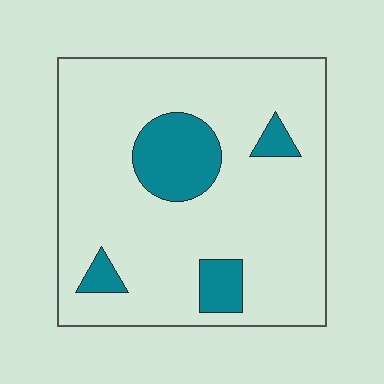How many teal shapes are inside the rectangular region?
4.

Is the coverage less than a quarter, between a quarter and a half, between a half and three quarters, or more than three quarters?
Less than a quarter.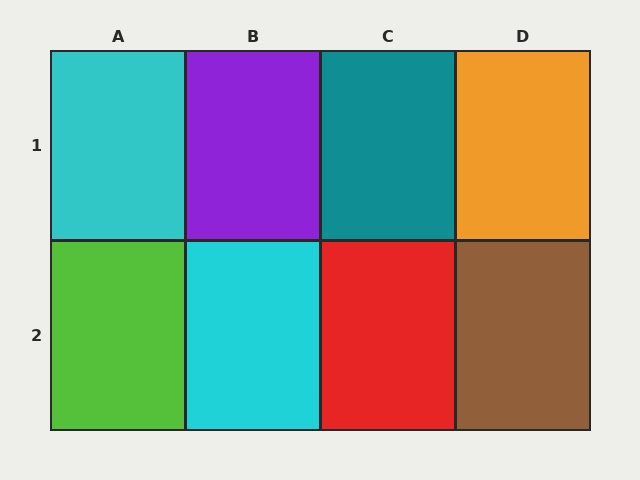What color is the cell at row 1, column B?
Purple.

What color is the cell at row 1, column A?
Cyan.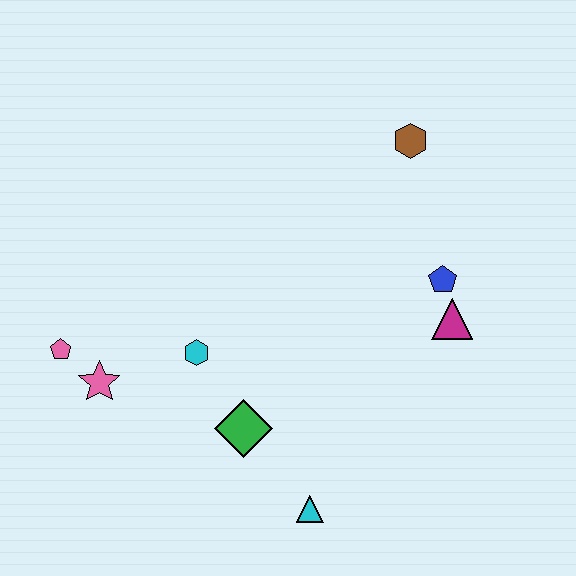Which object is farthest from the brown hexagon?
The pink pentagon is farthest from the brown hexagon.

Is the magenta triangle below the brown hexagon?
Yes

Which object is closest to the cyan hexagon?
The green diamond is closest to the cyan hexagon.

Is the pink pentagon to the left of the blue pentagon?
Yes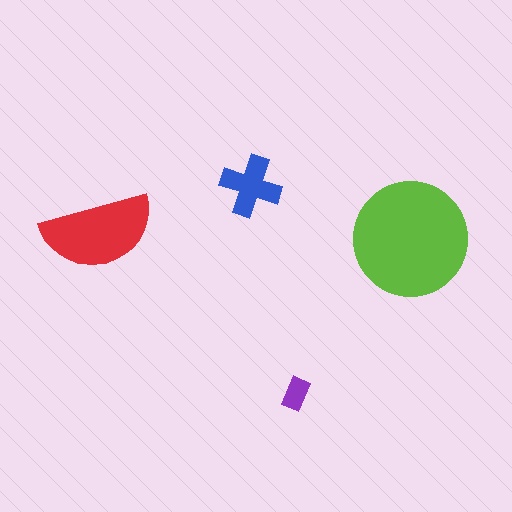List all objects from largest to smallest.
The lime circle, the red semicircle, the blue cross, the purple rectangle.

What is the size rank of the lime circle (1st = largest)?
1st.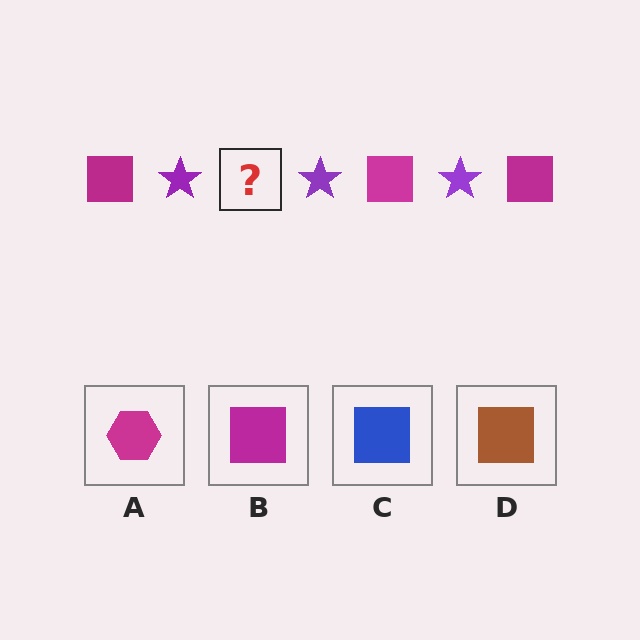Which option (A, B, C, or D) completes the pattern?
B.